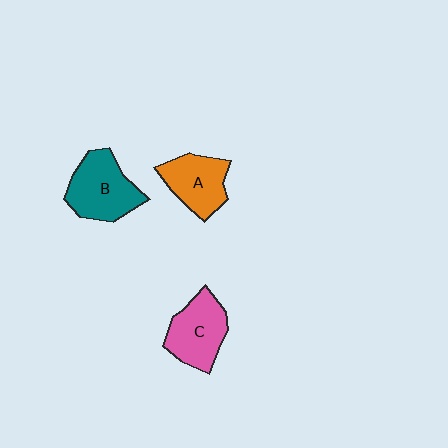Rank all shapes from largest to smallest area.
From largest to smallest: B (teal), C (pink), A (orange).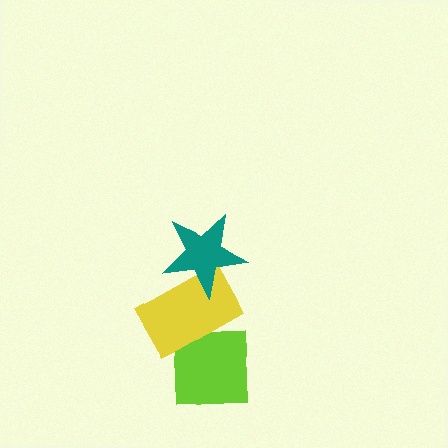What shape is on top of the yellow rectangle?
The teal star is on top of the yellow rectangle.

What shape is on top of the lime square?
The yellow rectangle is on top of the lime square.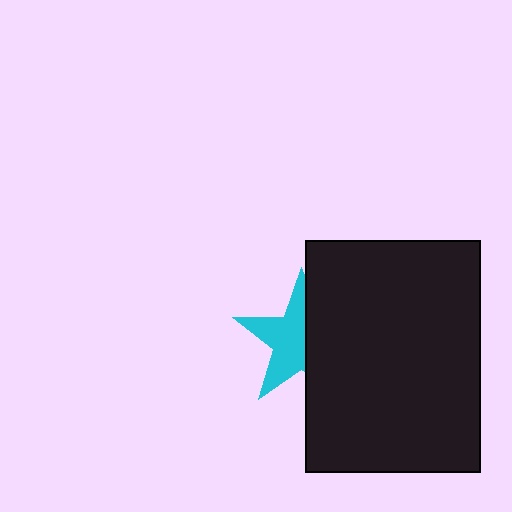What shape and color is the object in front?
The object in front is a black rectangle.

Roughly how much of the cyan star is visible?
About half of it is visible (roughly 56%).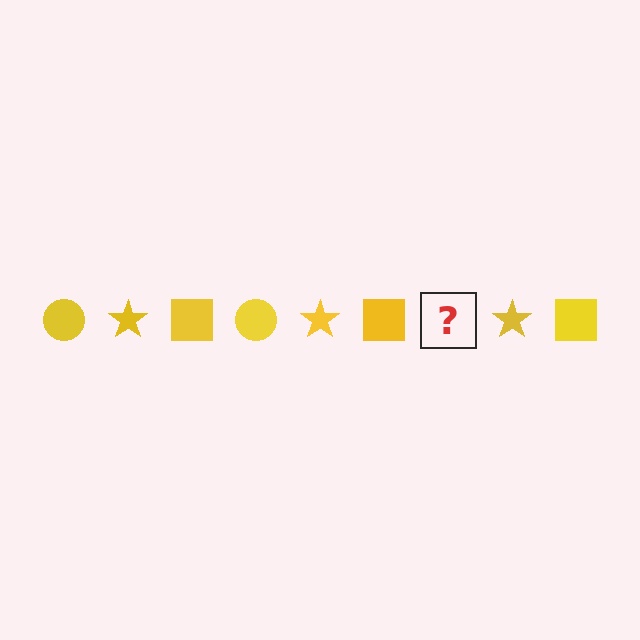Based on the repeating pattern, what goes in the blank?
The blank should be a yellow circle.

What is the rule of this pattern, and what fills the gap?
The rule is that the pattern cycles through circle, star, square shapes in yellow. The gap should be filled with a yellow circle.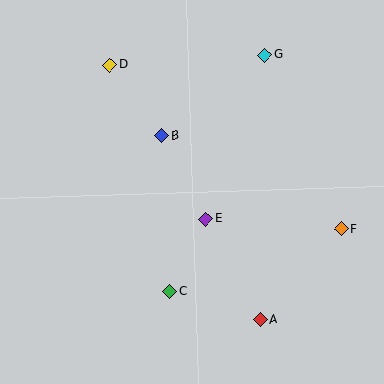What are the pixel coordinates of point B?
Point B is at (162, 136).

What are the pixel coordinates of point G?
Point G is at (264, 55).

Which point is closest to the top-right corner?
Point G is closest to the top-right corner.